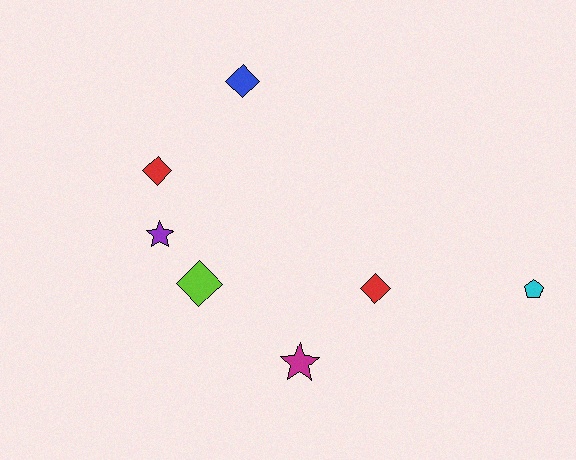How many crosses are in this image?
There are no crosses.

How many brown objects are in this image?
There are no brown objects.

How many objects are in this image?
There are 7 objects.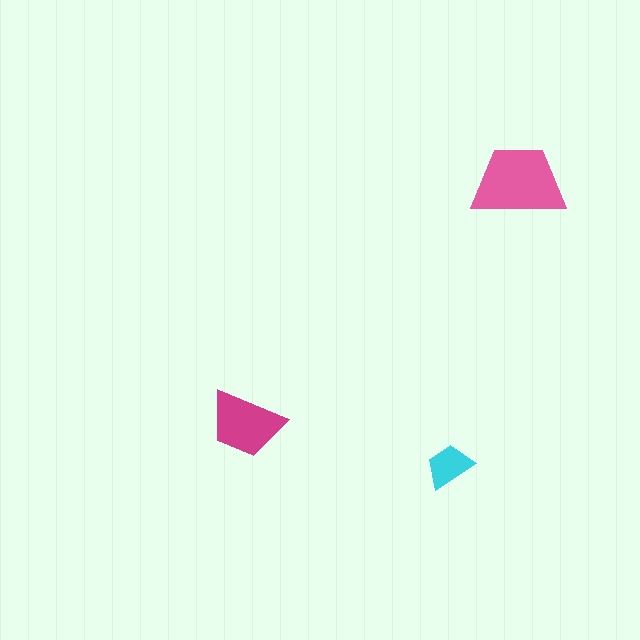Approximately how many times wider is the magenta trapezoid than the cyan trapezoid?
About 1.5 times wider.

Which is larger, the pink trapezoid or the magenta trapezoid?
The pink one.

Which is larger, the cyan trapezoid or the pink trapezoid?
The pink one.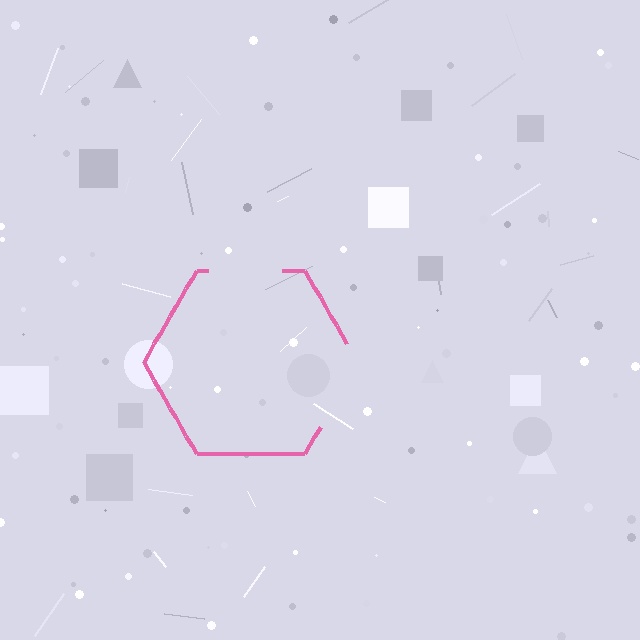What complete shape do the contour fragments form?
The contour fragments form a hexagon.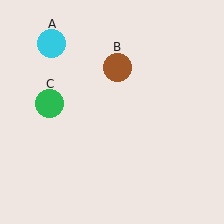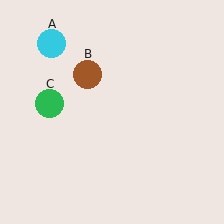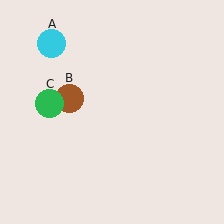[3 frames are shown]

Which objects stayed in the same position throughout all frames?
Cyan circle (object A) and green circle (object C) remained stationary.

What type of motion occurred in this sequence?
The brown circle (object B) rotated counterclockwise around the center of the scene.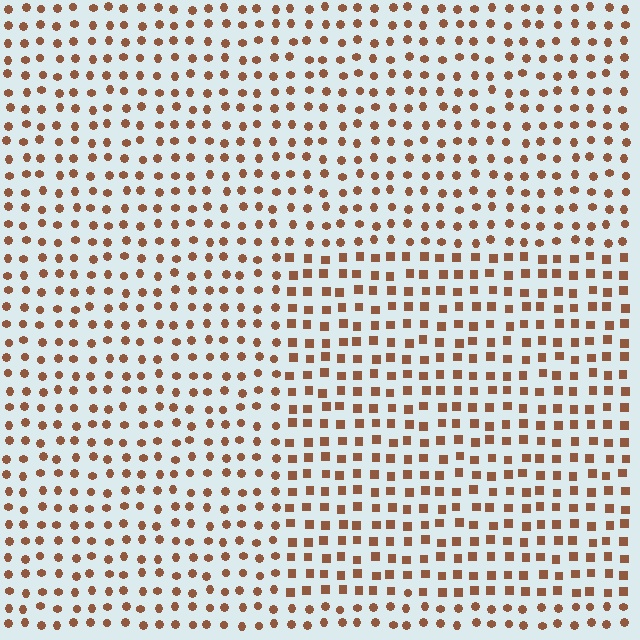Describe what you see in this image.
The image is filled with small brown elements arranged in a uniform grid. A rectangle-shaped region contains squares, while the surrounding area contains circles. The boundary is defined purely by the change in element shape.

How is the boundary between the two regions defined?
The boundary is defined by a change in element shape: squares inside vs. circles outside. All elements share the same color and spacing.